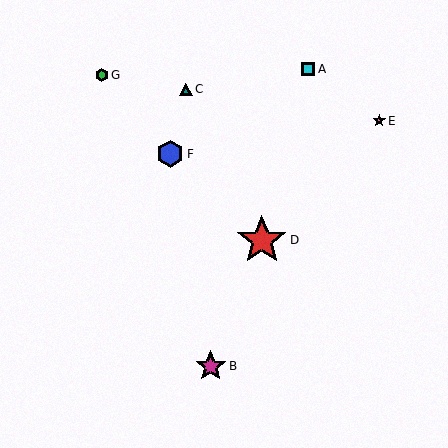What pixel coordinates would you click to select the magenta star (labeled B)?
Click at (211, 366) to select the magenta star B.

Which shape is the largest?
The red star (labeled D) is the largest.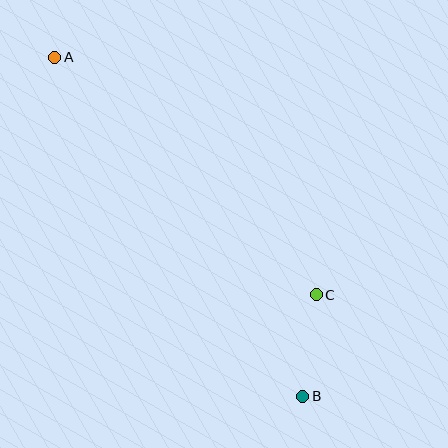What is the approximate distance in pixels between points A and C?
The distance between A and C is approximately 353 pixels.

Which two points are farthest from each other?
Points A and B are farthest from each other.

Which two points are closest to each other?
Points B and C are closest to each other.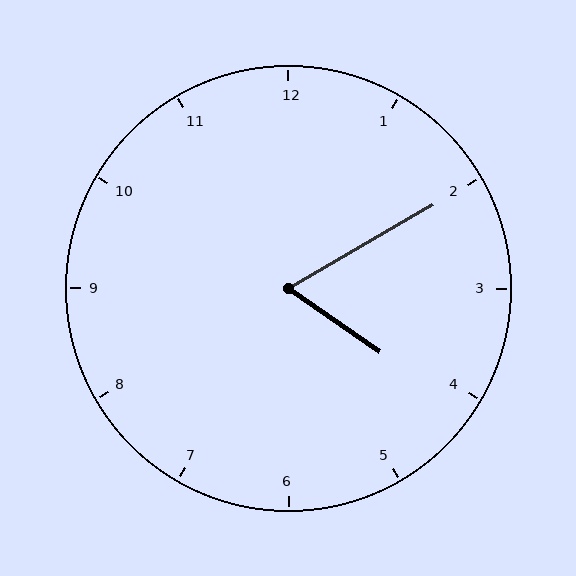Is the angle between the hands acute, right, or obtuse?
It is acute.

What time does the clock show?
4:10.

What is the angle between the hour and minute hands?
Approximately 65 degrees.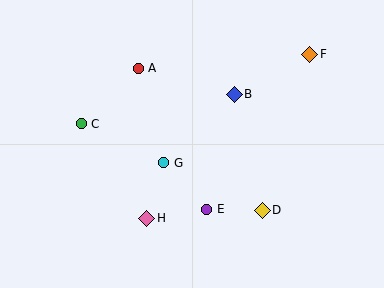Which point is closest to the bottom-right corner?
Point D is closest to the bottom-right corner.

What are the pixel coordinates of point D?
Point D is at (262, 210).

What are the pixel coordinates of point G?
Point G is at (164, 163).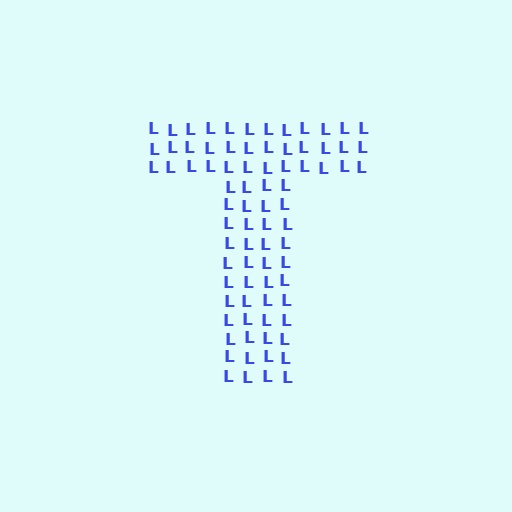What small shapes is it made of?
It is made of small letter L's.